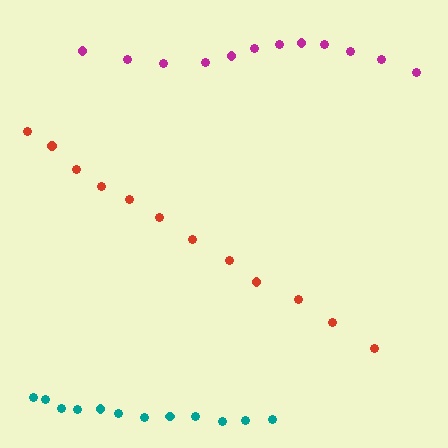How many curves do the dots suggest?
There are 3 distinct paths.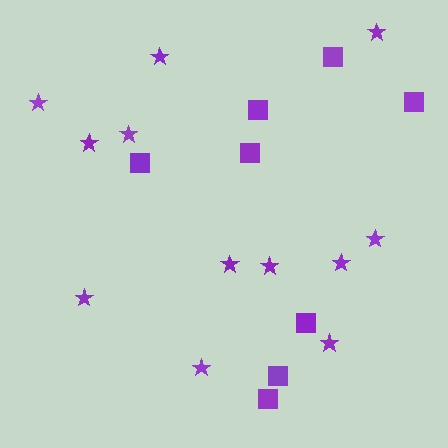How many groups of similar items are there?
There are 2 groups: one group of squares (8) and one group of stars (12).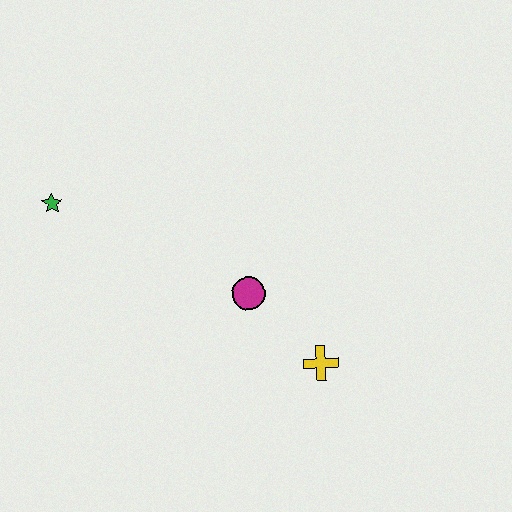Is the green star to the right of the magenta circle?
No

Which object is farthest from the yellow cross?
The green star is farthest from the yellow cross.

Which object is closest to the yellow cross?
The magenta circle is closest to the yellow cross.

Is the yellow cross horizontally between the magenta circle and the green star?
No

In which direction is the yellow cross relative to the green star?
The yellow cross is to the right of the green star.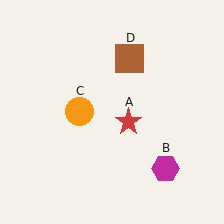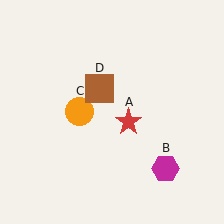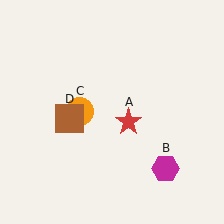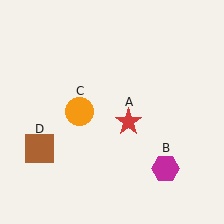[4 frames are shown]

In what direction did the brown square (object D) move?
The brown square (object D) moved down and to the left.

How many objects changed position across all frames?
1 object changed position: brown square (object D).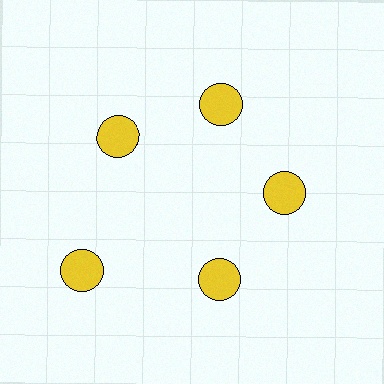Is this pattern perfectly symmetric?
No. The 5 yellow circles are arranged in a ring, but one element near the 8 o'clock position is pushed outward from the center, breaking the 5-fold rotational symmetry.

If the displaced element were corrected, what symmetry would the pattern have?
It would have 5-fold rotational symmetry — the pattern would map onto itself every 72 degrees.